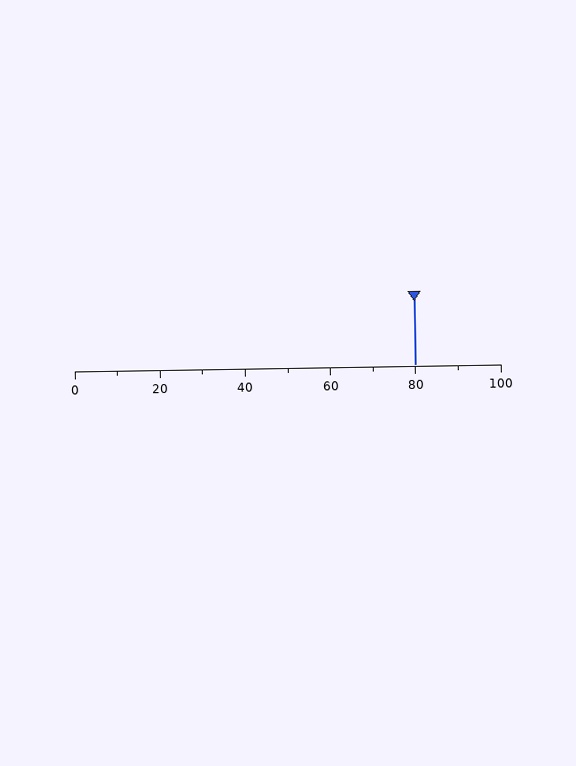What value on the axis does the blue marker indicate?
The marker indicates approximately 80.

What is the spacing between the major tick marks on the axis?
The major ticks are spaced 20 apart.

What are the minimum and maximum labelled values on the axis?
The axis runs from 0 to 100.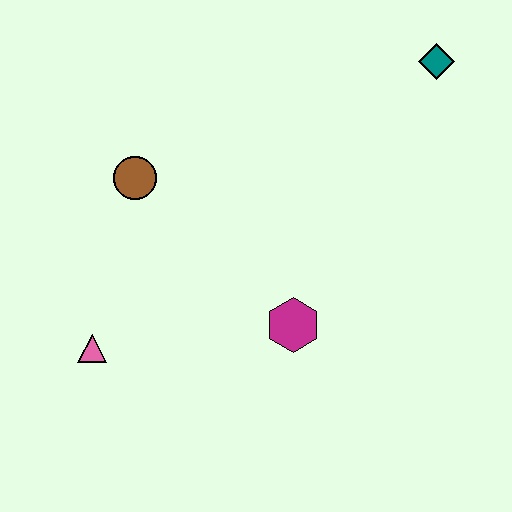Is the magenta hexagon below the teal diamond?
Yes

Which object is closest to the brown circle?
The pink triangle is closest to the brown circle.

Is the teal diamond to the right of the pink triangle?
Yes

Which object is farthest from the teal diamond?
The pink triangle is farthest from the teal diamond.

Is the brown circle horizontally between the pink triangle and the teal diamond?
Yes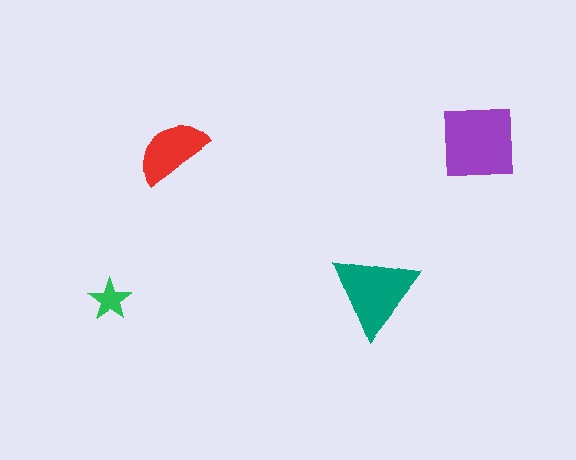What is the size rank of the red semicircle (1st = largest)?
3rd.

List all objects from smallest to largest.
The green star, the red semicircle, the teal triangle, the purple square.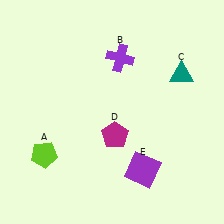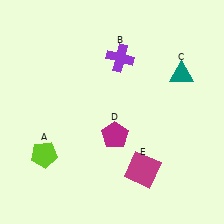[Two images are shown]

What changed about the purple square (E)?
In Image 1, E is purple. In Image 2, it changed to magenta.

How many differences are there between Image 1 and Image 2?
There is 1 difference between the two images.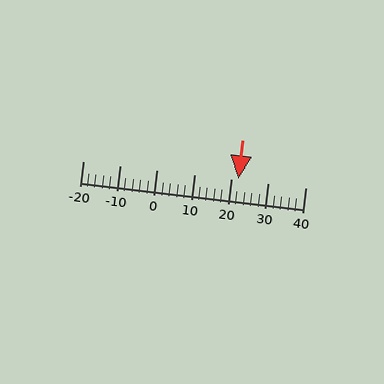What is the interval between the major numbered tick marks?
The major tick marks are spaced 10 units apart.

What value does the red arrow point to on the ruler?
The red arrow points to approximately 22.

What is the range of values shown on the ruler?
The ruler shows values from -20 to 40.